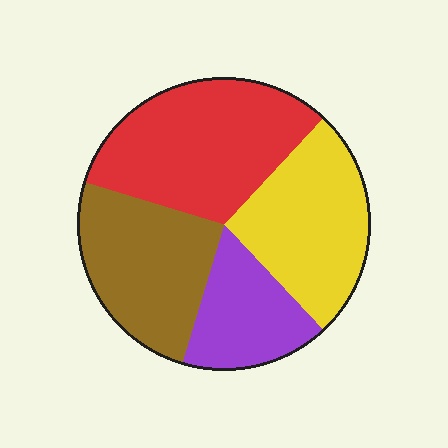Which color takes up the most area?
Red, at roughly 30%.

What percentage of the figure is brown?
Brown takes up between a sixth and a third of the figure.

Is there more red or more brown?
Red.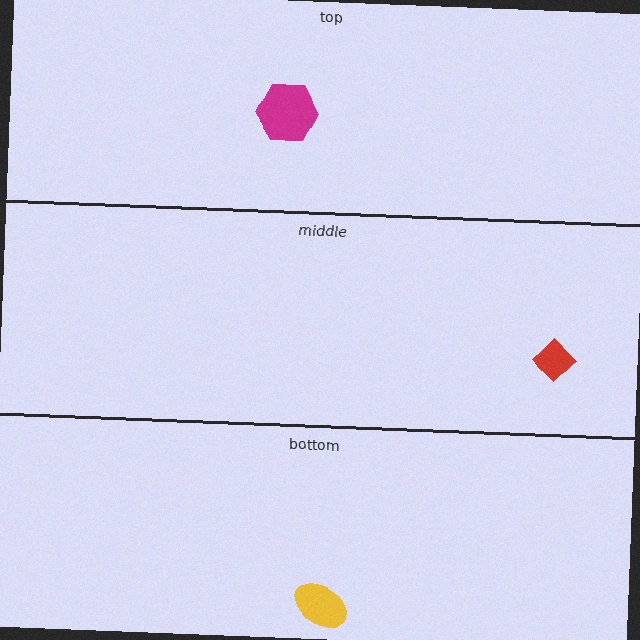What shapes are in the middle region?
The red diamond.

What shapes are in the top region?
The magenta hexagon.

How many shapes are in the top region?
1.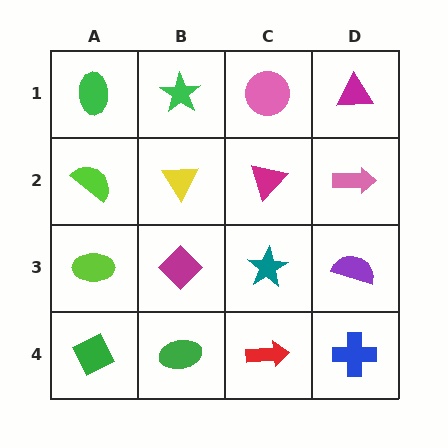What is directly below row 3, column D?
A blue cross.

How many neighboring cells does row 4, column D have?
2.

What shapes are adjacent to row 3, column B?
A yellow triangle (row 2, column B), a green ellipse (row 4, column B), a lime ellipse (row 3, column A), a teal star (row 3, column C).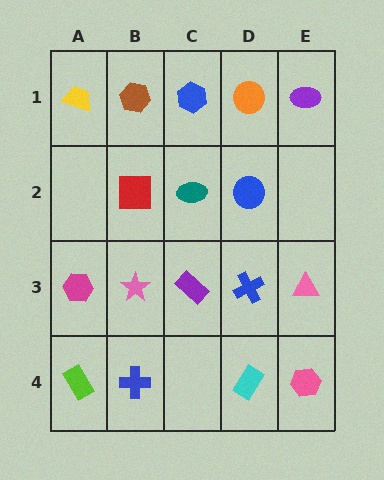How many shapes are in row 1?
5 shapes.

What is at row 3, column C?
A purple rectangle.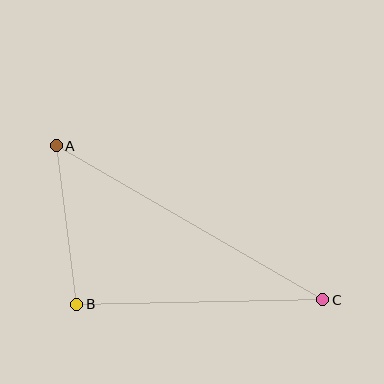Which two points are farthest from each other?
Points A and C are farthest from each other.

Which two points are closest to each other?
Points A and B are closest to each other.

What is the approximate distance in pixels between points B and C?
The distance between B and C is approximately 246 pixels.